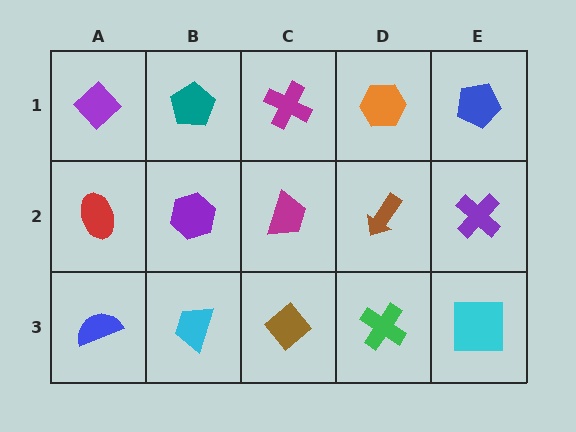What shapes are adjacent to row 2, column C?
A magenta cross (row 1, column C), a brown diamond (row 3, column C), a purple hexagon (row 2, column B), a brown arrow (row 2, column D).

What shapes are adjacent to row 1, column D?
A brown arrow (row 2, column D), a magenta cross (row 1, column C), a blue pentagon (row 1, column E).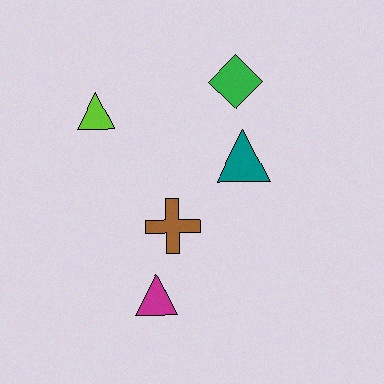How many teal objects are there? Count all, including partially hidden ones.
There is 1 teal object.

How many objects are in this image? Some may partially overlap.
There are 5 objects.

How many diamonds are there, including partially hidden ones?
There is 1 diamond.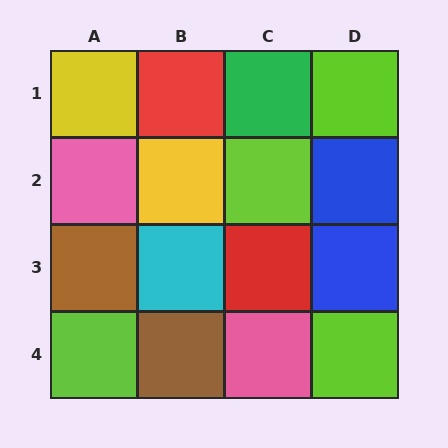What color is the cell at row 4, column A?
Lime.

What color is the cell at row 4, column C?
Pink.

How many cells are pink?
2 cells are pink.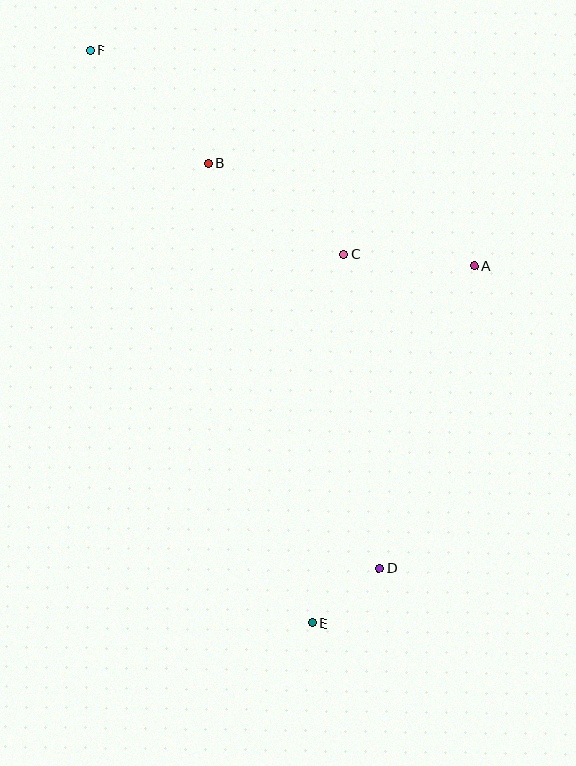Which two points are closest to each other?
Points D and E are closest to each other.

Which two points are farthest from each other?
Points E and F are farthest from each other.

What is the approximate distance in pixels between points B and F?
The distance between B and F is approximately 163 pixels.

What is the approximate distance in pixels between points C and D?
The distance between C and D is approximately 316 pixels.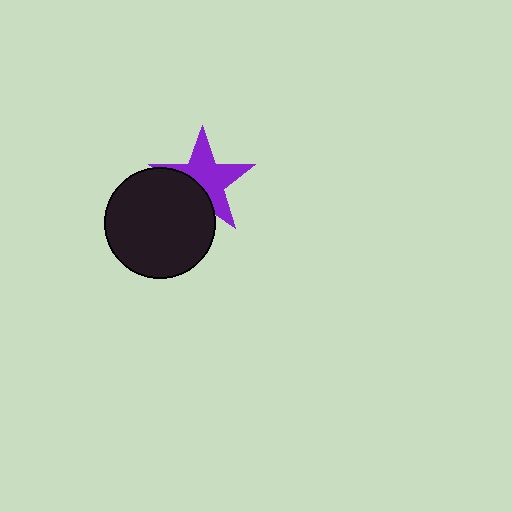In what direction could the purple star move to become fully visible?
The purple star could move toward the upper-right. That would shift it out from behind the black circle entirely.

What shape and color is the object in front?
The object in front is a black circle.